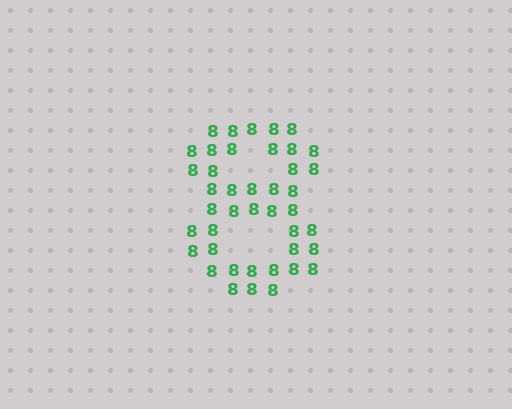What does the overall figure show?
The overall figure shows the digit 8.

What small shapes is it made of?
It is made of small digit 8's.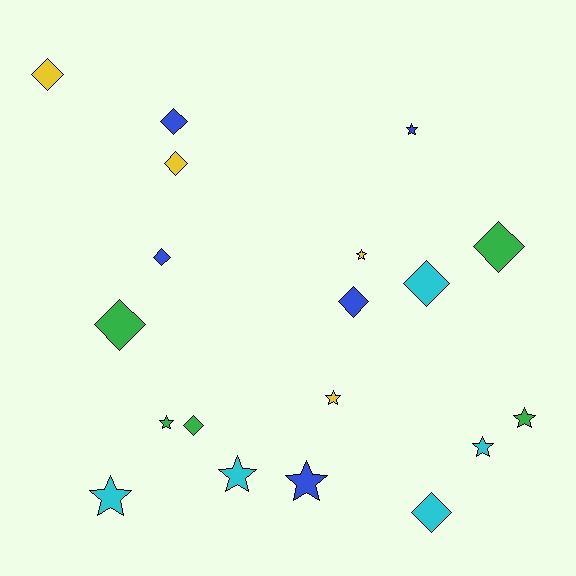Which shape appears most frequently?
Diamond, with 10 objects.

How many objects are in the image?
There are 19 objects.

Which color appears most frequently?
Green, with 5 objects.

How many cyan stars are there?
There are 3 cyan stars.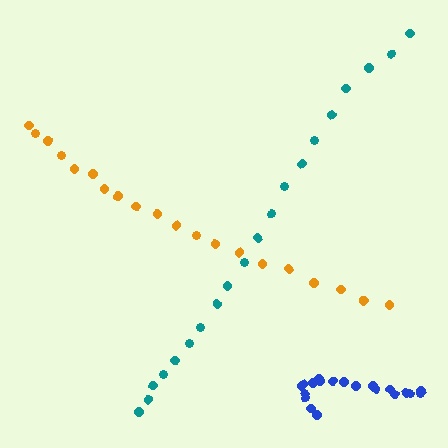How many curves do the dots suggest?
There are 3 distinct paths.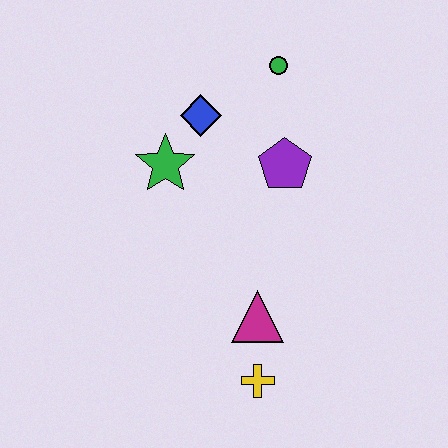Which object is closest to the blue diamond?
The green star is closest to the blue diamond.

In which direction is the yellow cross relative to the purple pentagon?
The yellow cross is below the purple pentagon.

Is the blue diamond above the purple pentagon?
Yes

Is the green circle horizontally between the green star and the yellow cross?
No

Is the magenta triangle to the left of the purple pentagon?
Yes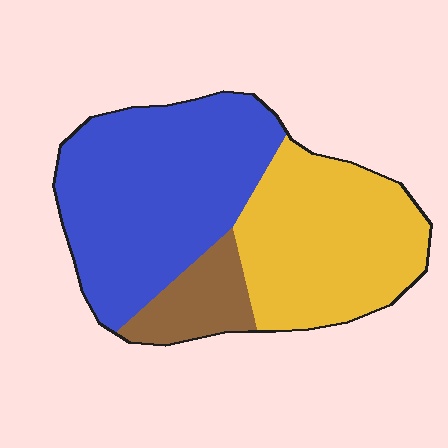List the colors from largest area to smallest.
From largest to smallest: blue, yellow, brown.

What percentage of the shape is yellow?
Yellow takes up about two fifths (2/5) of the shape.